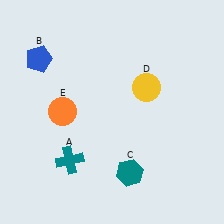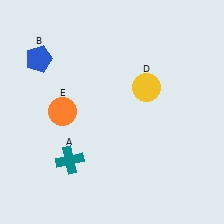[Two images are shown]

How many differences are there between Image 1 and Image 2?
There is 1 difference between the two images.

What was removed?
The teal hexagon (C) was removed in Image 2.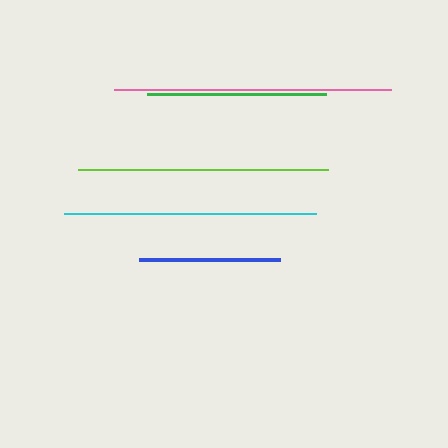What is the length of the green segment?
The green segment is approximately 180 pixels long.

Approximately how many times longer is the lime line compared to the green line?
The lime line is approximately 1.4 times the length of the green line.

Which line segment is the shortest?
The blue line is the shortest at approximately 142 pixels.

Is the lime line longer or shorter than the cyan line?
The cyan line is longer than the lime line.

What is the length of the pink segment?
The pink segment is approximately 276 pixels long.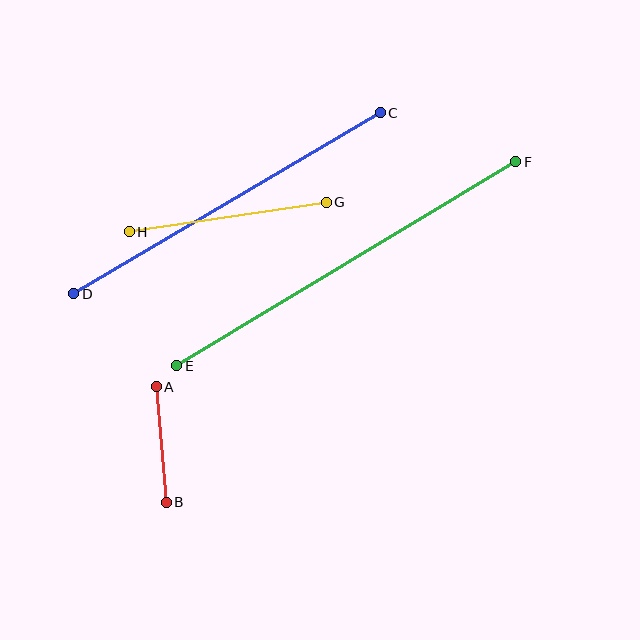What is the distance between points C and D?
The distance is approximately 356 pixels.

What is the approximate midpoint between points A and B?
The midpoint is at approximately (161, 445) pixels.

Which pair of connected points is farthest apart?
Points E and F are farthest apart.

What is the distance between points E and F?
The distance is approximately 396 pixels.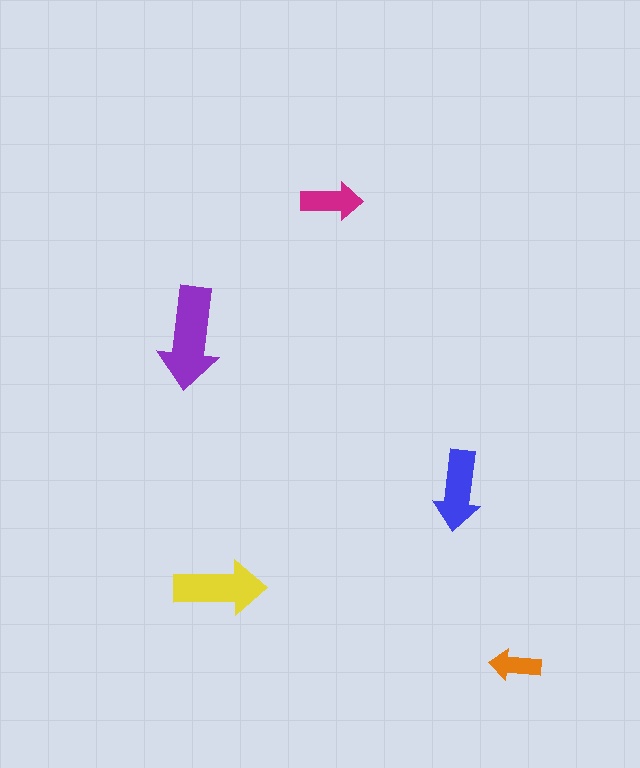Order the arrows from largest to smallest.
the purple one, the yellow one, the blue one, the magenta one, the orange one.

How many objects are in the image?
There are 5 objects in the image.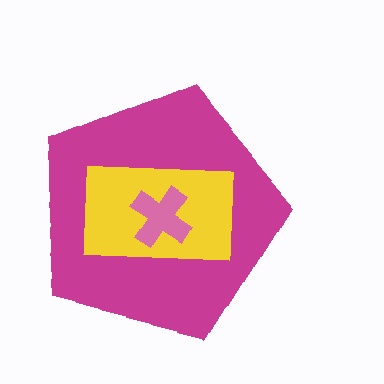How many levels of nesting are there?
3.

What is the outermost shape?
The magenta pentagon.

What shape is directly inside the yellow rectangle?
The pink cross.